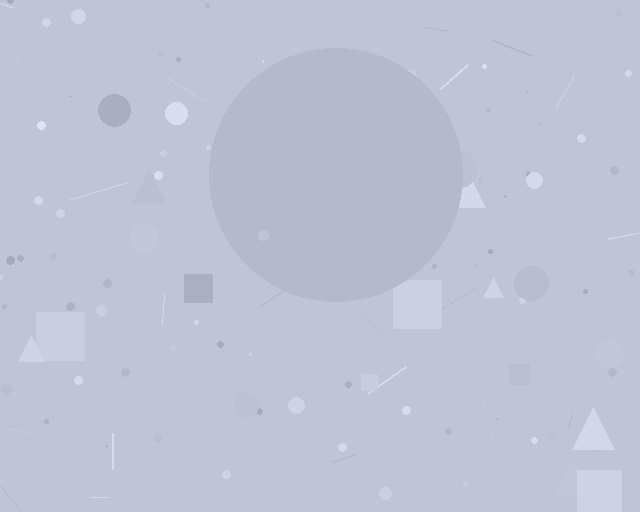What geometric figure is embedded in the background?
A circle is embedded in the background.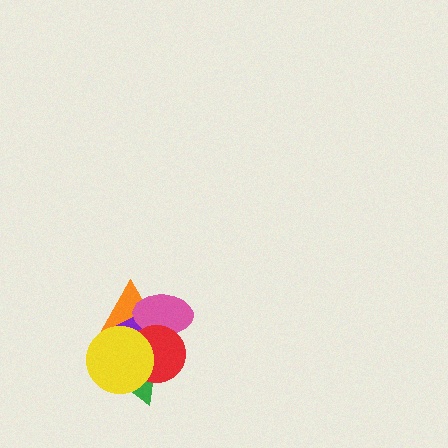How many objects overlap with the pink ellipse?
3 objects overlap with the pink ellipse.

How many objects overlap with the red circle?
5 objects overlap with the red circle.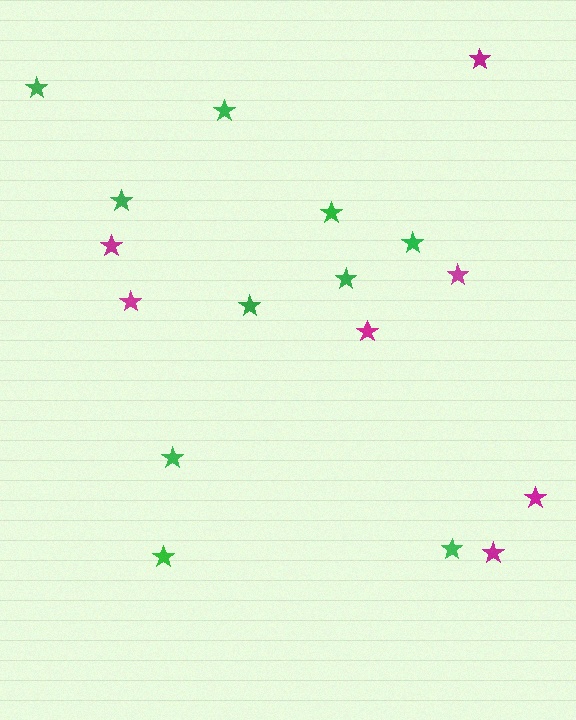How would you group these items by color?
There are 2 groups: one group of green stars (10) and one group of magenta stars (7).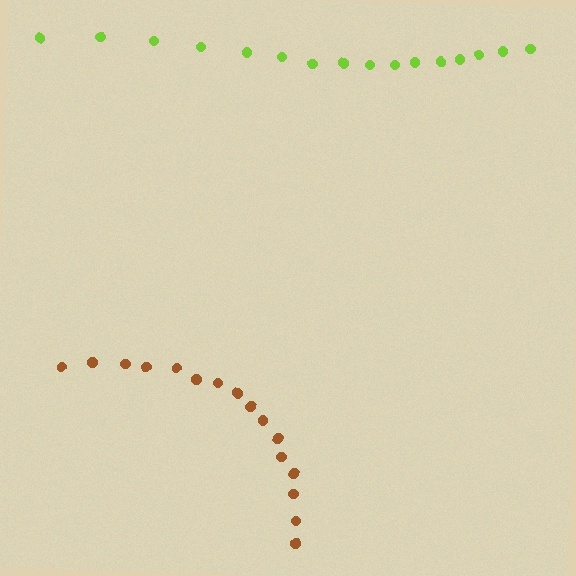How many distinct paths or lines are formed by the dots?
There are 2 distinct paths.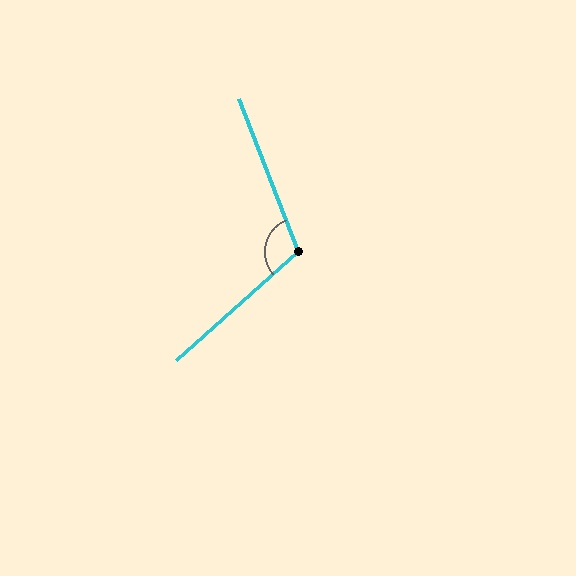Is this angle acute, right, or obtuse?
It is obtuse.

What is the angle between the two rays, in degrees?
Approximately 110 degrees.